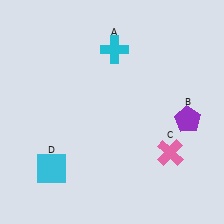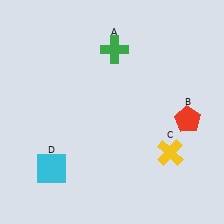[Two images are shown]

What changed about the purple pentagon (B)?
In Image 1, B is purple. In Image 2, it changed to red.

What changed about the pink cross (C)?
In Image 1, C is pink. In Image 2, it changed to yellow.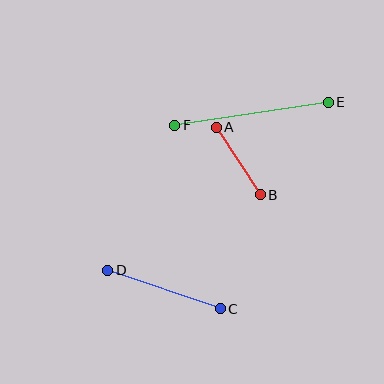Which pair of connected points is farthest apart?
Points E and F are farthest apart.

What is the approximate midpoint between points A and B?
The midpoint is at approximately (238, 161) pixels.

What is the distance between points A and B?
The distance is approximately 81 pixels.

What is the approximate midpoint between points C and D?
The midpoint is at approximately (164, 289) pixels.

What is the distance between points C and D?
The distance is approximately 119 pixels.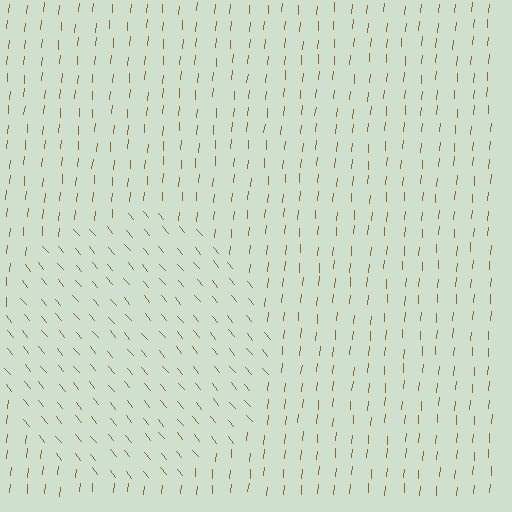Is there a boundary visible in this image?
Yes, there is a texture boundary formed by a change in line orientation.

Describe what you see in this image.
The image is filled with small brown line segments. A circle region in the image has lines oriented differently from the surrounding lines, creating a visible texture boundary.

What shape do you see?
I see a circle.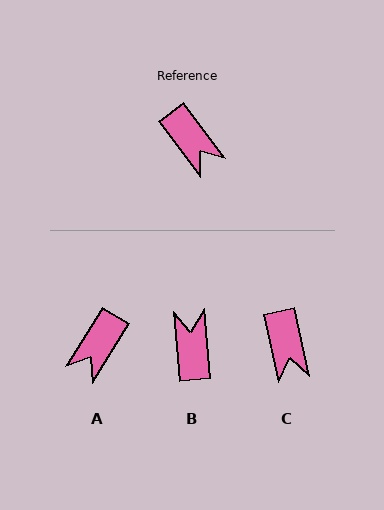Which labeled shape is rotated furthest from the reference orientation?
B, about 148 degrees away.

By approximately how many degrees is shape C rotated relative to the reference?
Approximately 25 degrees clockwise.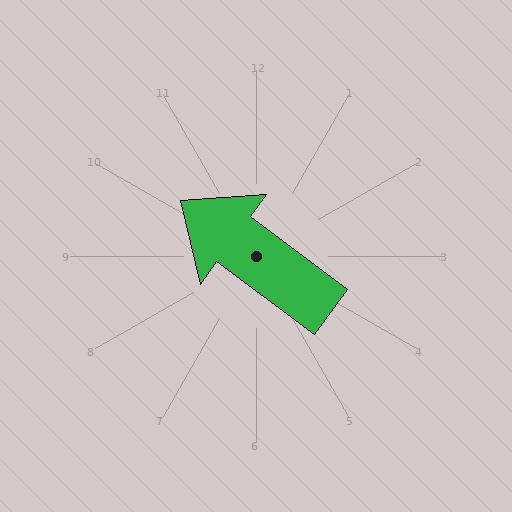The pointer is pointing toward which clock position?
Roughly 10 o'clock.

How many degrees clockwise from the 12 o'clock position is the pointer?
Approximately 306 degrees.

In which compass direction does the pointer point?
Northwest.